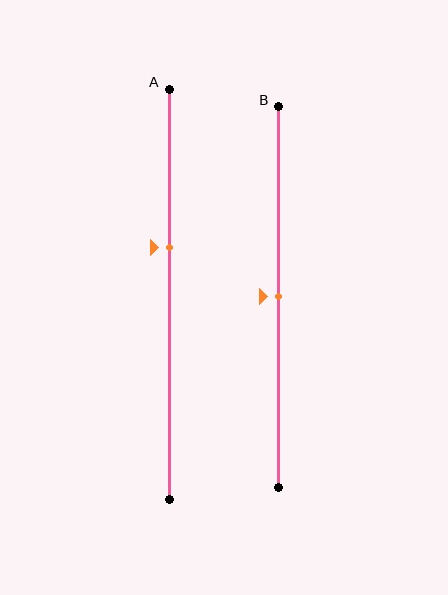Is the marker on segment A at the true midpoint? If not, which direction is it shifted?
No, the marker on segment A is shifted upward by about 11% of the segment length.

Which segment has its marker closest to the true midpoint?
Segment B has its marker closest to the true midpoint.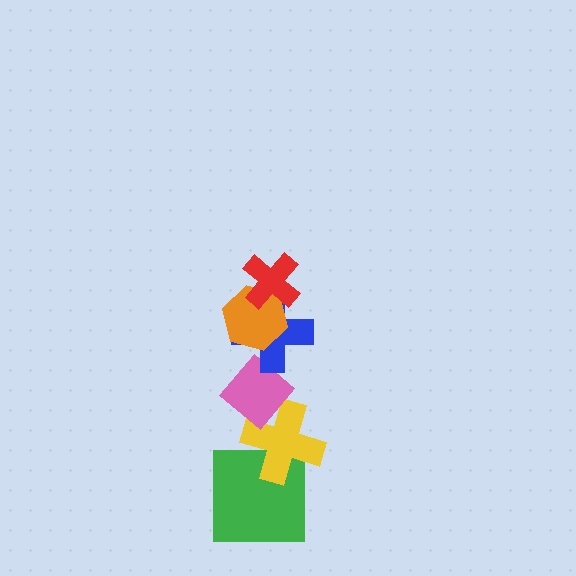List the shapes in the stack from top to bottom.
From top to bottom: the red cross, the orange hexagon, the blue cross, the pink diamond, the yellow cross, the green square.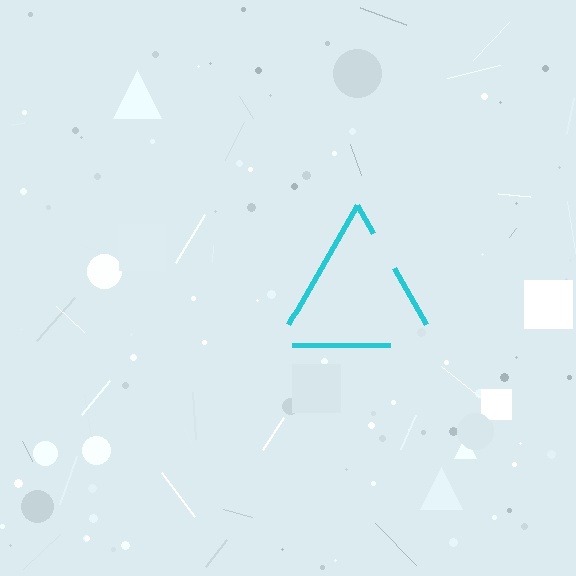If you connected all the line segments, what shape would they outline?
They would outline a triangle.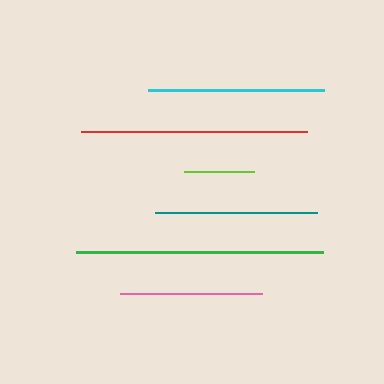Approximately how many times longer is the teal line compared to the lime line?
The teal line is approximately 2.3 times the length of the lime line.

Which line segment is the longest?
The green line is the longest at approximately 247 pixels.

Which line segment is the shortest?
The lime line is the shortest at approximately 70 pixels.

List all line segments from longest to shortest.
From longest to shortest: green, red, cyan, teal, pink, lime.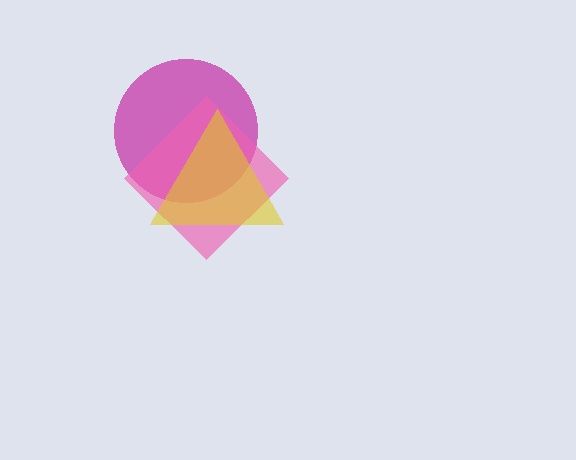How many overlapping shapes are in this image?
There are 3 overlapping shapes in the image.